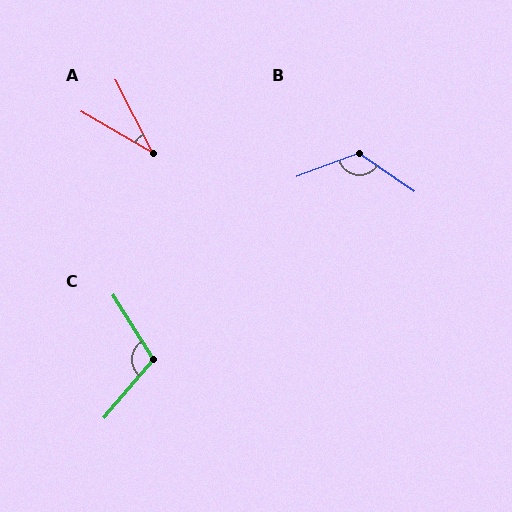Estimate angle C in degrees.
Approximately 107 degrees.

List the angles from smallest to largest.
A (33°), C (107°), B (125°).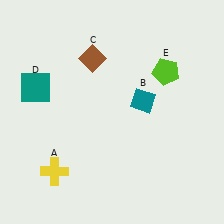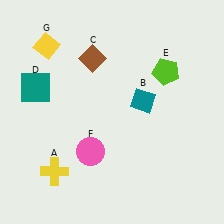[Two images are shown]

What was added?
A pink circle (F), a yellow diamond (G) were added in Image 2.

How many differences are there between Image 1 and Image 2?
There are 2 differences between the two images.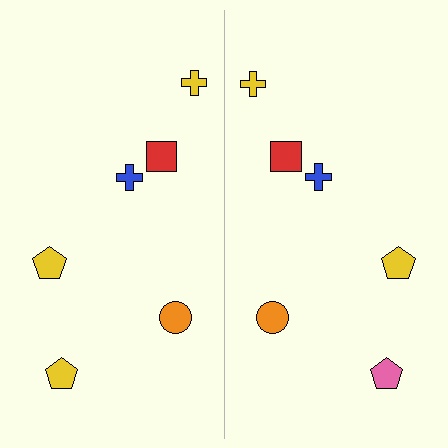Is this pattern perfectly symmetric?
No, the pattern is not perfectly symmetric. The pink pentagon on the right side breaks the symmetry — its mirror counterpart is yellow.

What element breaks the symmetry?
The pink pentagon on the right side breaks the symmetry — its mirror counterpart is yellow.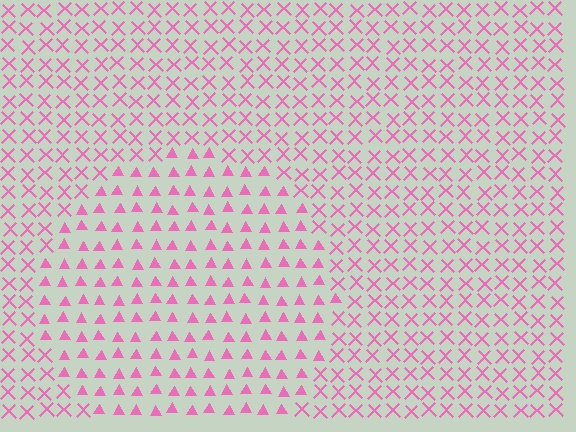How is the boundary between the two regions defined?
The boundary is defined by a change in element shape: triangles inside vs. X marks outside. All elements share the same color and spacing.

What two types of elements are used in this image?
The image uses triangles inside the circle region and X marks outside it.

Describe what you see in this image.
The image is filled with small pink elements arranged in a uniform grid. A circle-shaped region contains triangles, while the surrounding area contains X marks. The boundary is defined purely by the change in element shape.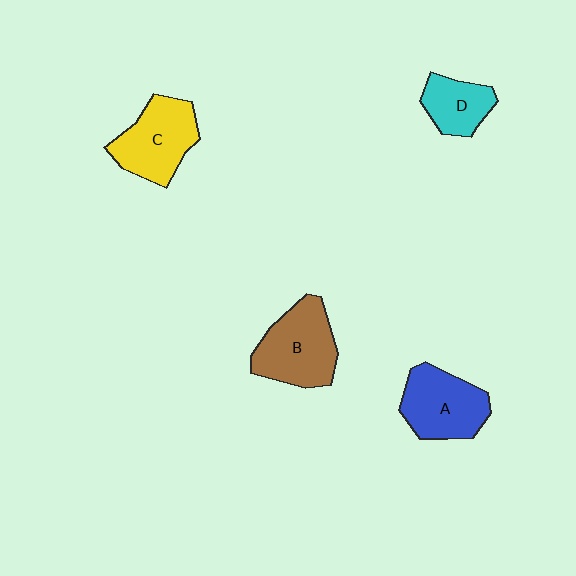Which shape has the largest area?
Shape B (brown).